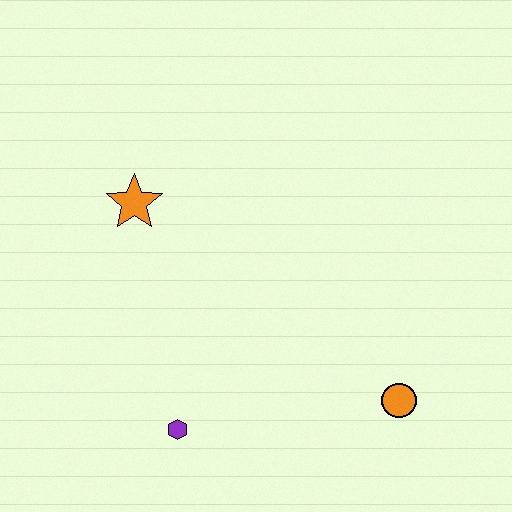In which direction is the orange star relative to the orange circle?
The orange star is to the left of the orange circle.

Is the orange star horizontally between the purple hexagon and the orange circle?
No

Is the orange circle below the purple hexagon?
No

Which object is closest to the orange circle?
The purple hexagon is closest to the orange circle.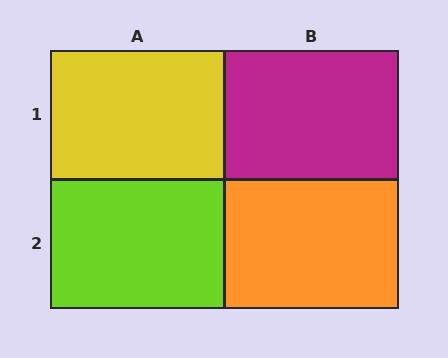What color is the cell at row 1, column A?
Yellow.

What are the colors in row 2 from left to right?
Lime, orange.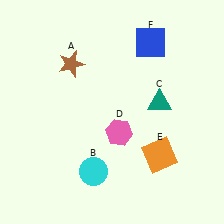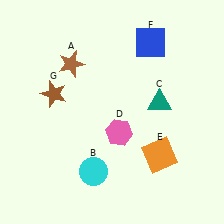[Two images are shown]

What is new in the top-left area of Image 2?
A brown star (G) was added in the top-left area of Image 2.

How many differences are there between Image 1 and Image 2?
There is 1 difference between the two images.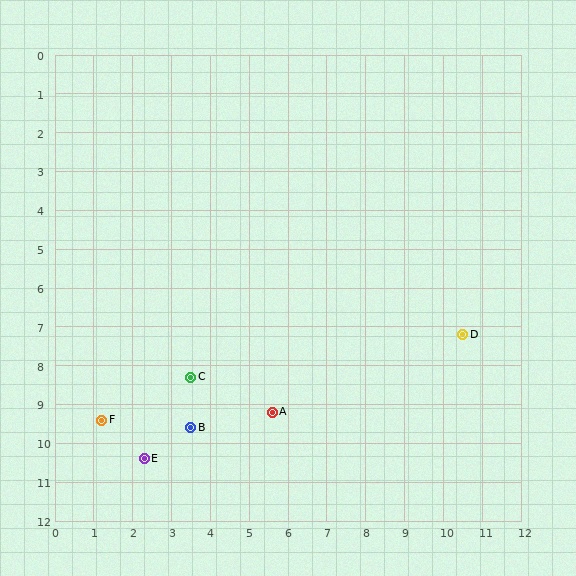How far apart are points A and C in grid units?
Points A and C are about 2.3 grid units apart.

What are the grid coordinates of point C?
Point C is at approximately (3.5, 8.3).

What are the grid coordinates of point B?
Point B is at approximately (3.5, 9.6).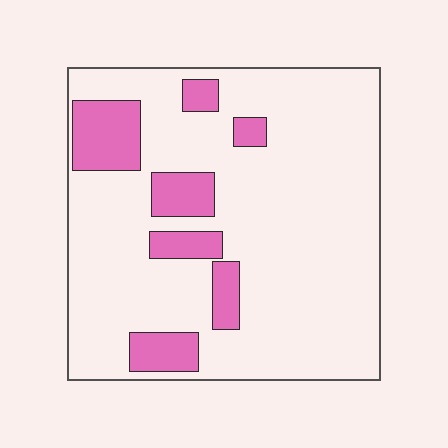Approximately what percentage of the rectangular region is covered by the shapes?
Approximately 15%.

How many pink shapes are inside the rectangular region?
7.